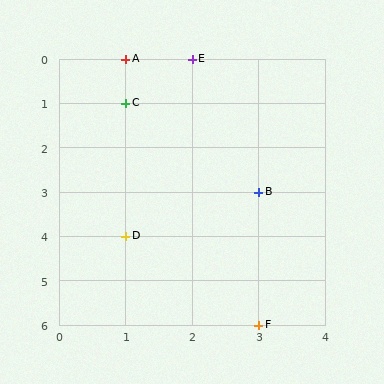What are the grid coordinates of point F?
Point F is at grid coordinates (3, 6).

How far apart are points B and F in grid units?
Points B and F are 3 rows apart.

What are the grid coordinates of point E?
Point E is at grid coordinates (2, 0).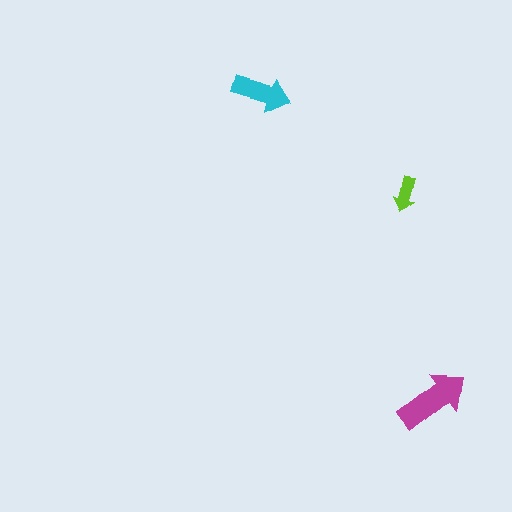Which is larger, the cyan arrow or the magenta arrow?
The magenta one.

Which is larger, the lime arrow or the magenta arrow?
The magenta one.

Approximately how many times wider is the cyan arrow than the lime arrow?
About 1.5 times wider.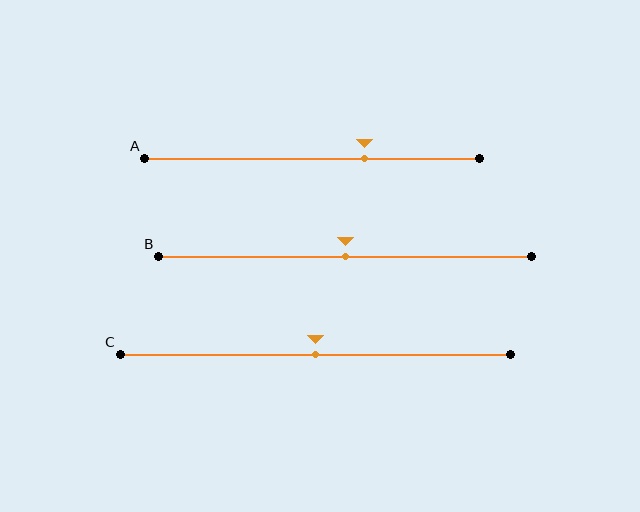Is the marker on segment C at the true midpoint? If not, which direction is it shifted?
Yes, the marker on segment C is at the true midpoint.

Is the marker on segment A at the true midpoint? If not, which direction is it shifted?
No, the marker on segment A is shifted to the right by about 15% of the segment length.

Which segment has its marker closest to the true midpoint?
Segment B has its marker closest to the true midpoint.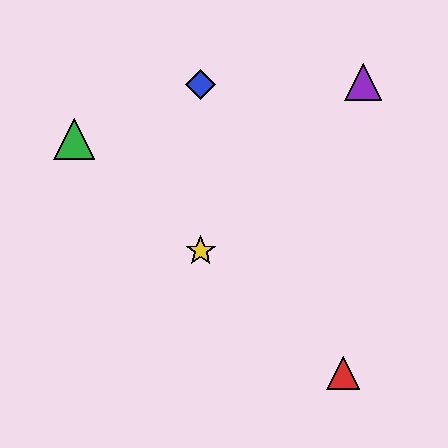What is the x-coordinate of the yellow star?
The yellow star is at x≈201.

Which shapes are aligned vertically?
The blue diamond, the yellow star are aligned vertically.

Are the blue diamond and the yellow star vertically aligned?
Yes, both are at x≈201.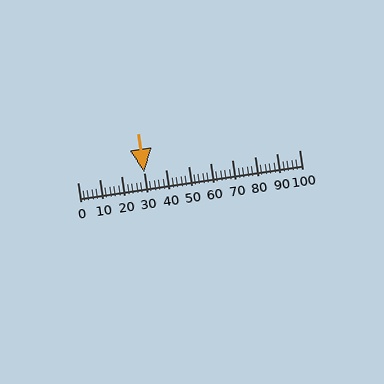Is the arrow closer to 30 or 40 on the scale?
The arrow is closer to 30.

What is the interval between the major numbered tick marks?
The major tick marks are spaced 10 units apart.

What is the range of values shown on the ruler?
The ruler shows values from 0 to 100.